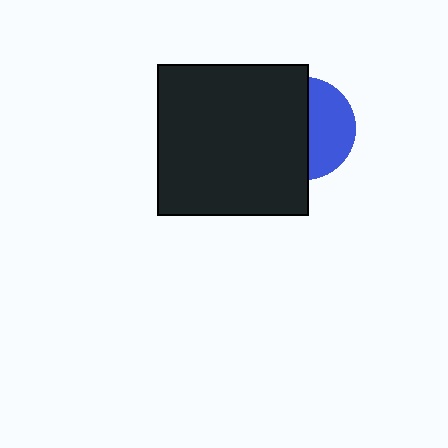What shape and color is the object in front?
The object in front is a black square.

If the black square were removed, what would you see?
You would see the complete blue circle.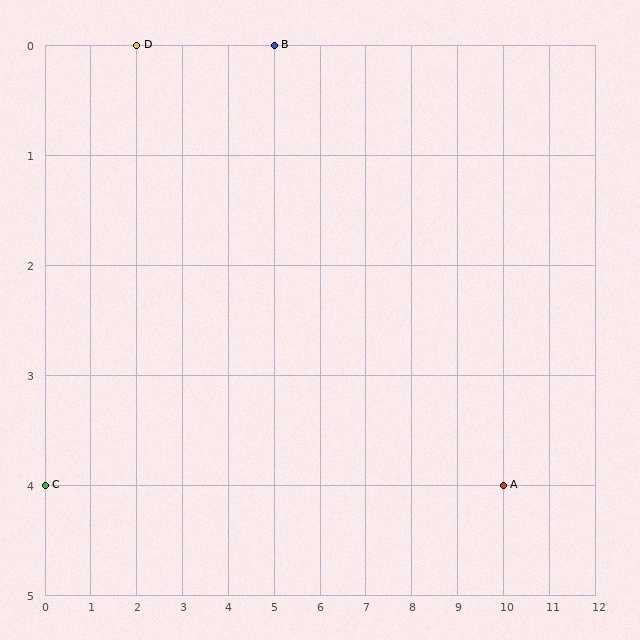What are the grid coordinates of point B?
Point B is at grid coordinates (5, 0).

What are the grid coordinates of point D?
Point D is at grid coordinates (2, 0).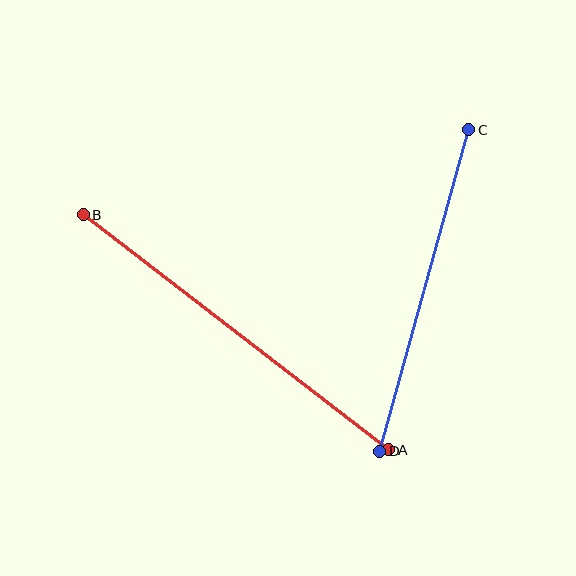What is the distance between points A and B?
The distance is approximately 385 pixels.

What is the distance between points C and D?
The distance is approximately 334 pixels.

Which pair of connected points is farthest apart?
Points A and B are farthest apart.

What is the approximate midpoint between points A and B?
The midpoint is at approximately (236, 332) pixels.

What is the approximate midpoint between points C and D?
The midpoint is at approximately (424, 291) pixels.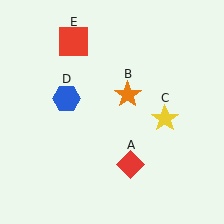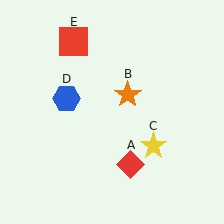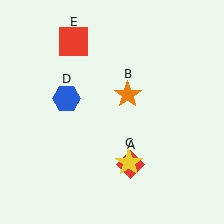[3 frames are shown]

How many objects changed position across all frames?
1 object changed position: yellow star (object C).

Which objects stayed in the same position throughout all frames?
Red diamond (object A) and orange star (object B) and blue hexagon (object D) and red square (object E) remained stationary.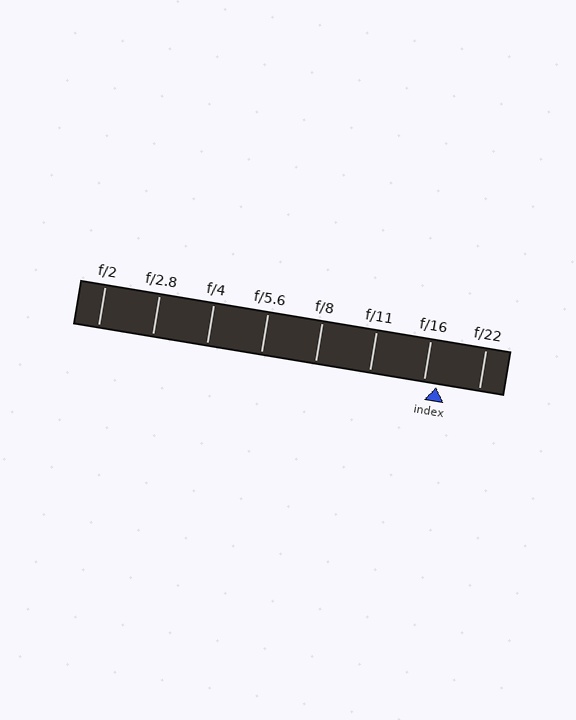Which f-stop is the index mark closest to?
The index mark is closest to f/16.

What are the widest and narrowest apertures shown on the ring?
The widest aperture shown is f/2 and the narrowest is f/22.